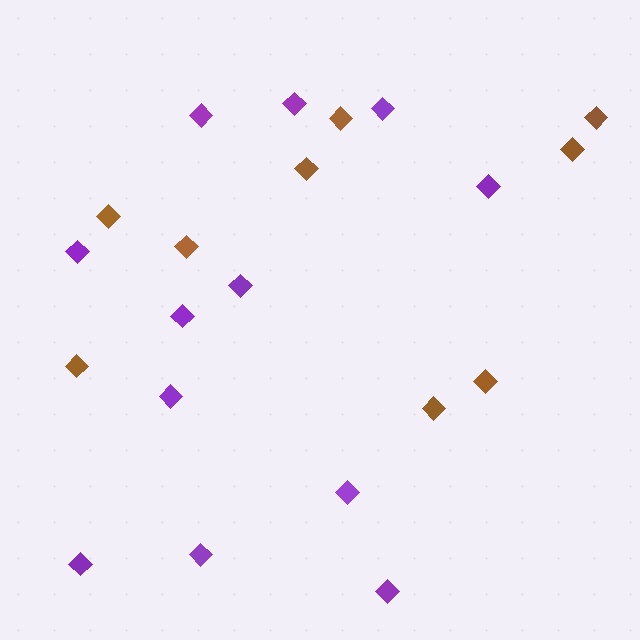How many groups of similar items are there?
There are 2 groups: one group of brown diamonds (9) and one group of purple diamonds (12).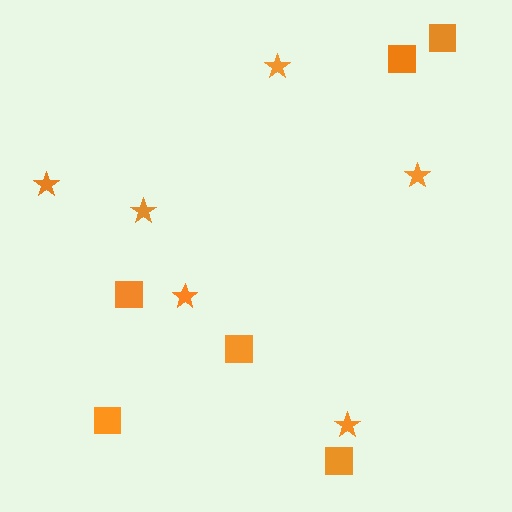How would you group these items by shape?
There are 2 groups: one group of squares (6) and one group of stars (6).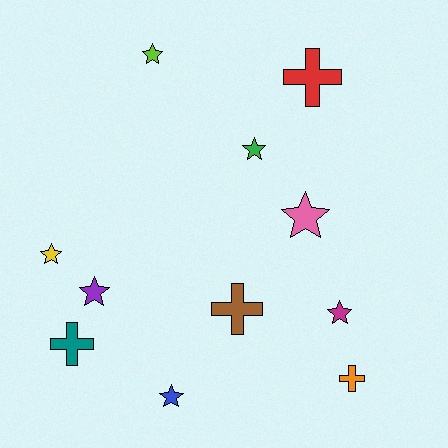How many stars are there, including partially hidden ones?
There are 7 stars.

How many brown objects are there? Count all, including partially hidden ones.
There is 1 brown object.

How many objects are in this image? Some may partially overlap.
There are 11 objects.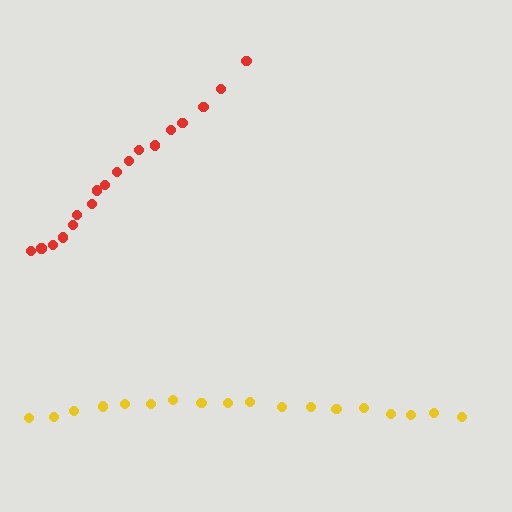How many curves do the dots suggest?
There are 2 distinct paths.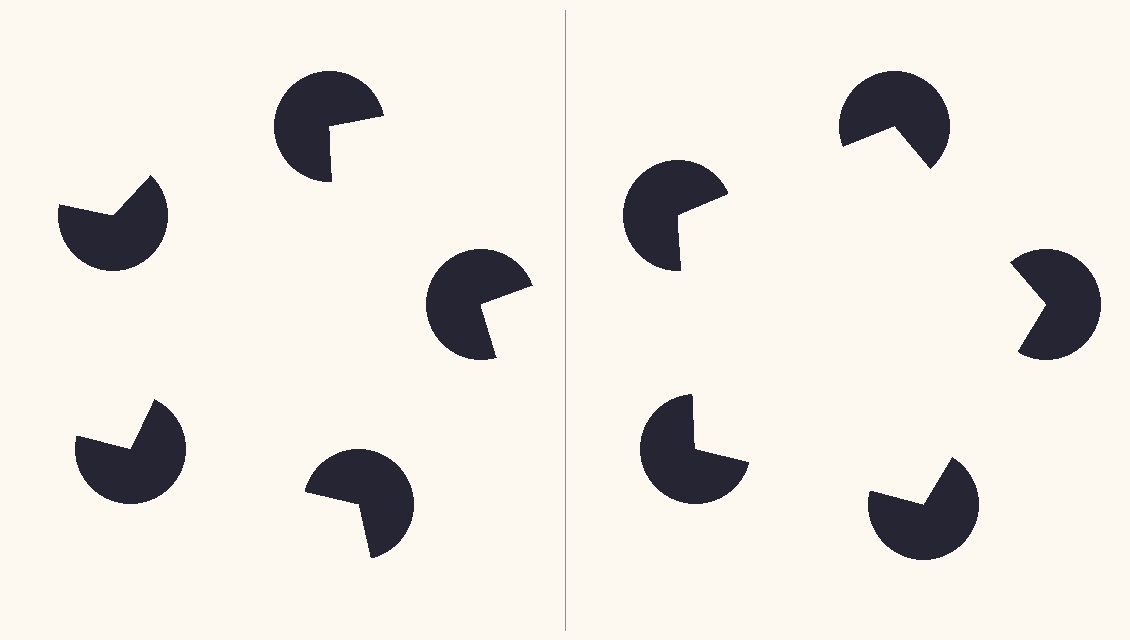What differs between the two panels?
The pac-man discs are positioned identically on both sides; only the wedge orientations differ. On the right they align to a pentagon; on the left they are misaligned.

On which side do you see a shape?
An illusory pentagon appears on the right side. On the left side the wedge cuts are rotated, so no coherent shape forms.